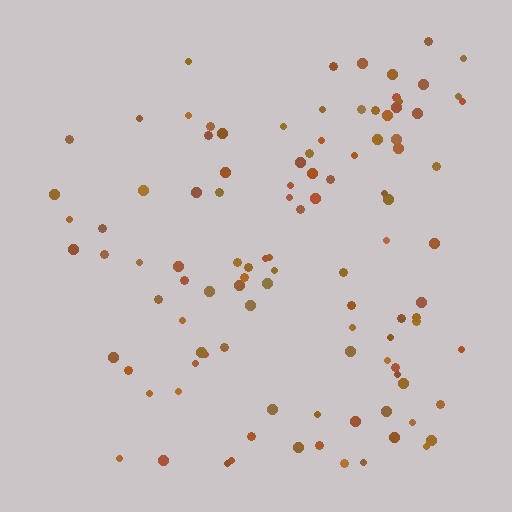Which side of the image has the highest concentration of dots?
The right.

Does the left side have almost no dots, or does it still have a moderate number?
Still a moderate number, just noticeably fewer than the right.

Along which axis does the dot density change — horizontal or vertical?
Horizontal.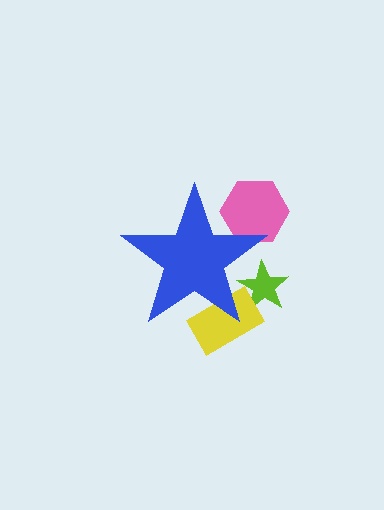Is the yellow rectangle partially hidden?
Yes, the yellow rectangle is partially hidden behind the blue star.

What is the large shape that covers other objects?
A blue star.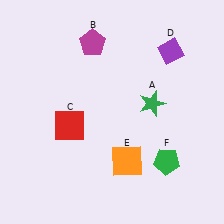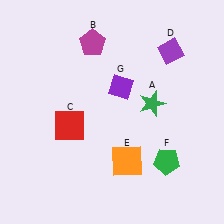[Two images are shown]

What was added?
A purple diamond (G) was added in Image 2.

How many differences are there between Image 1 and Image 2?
There is 1 difference between the two images.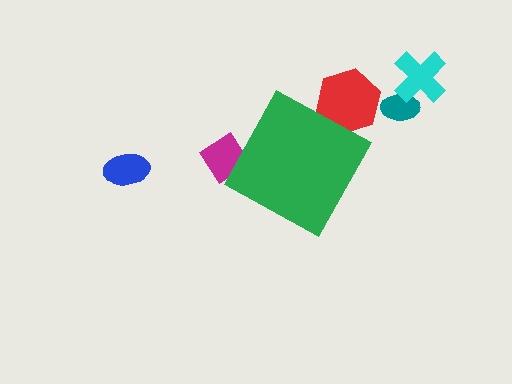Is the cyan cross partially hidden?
No, the cyan cross is fully visible.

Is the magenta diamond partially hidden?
Yes, the magenta diamond is partially hidden behind the green diamond.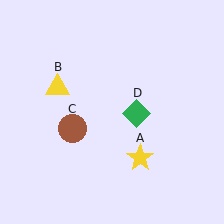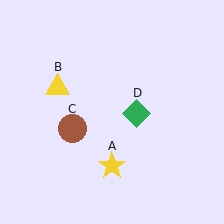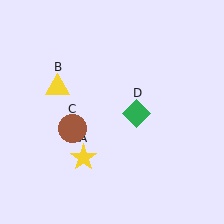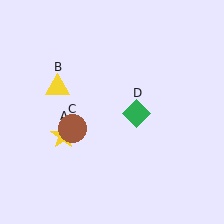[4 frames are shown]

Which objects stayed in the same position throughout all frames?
Yellow triangle (object B) and brown circle (object C) and green diamond (object D) remained stationary.